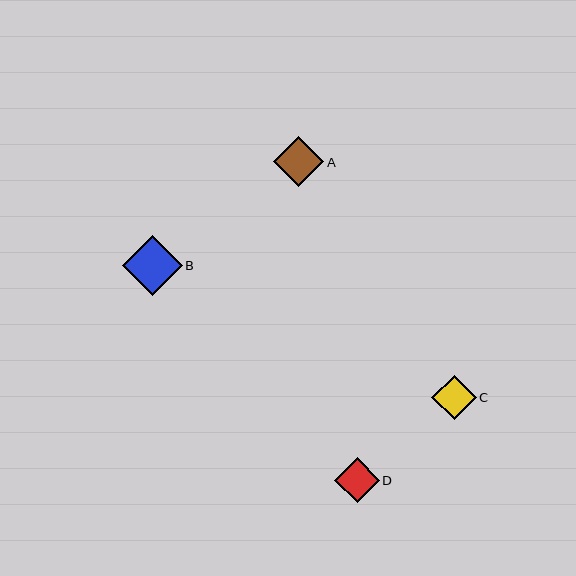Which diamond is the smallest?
Diamond C is the smallest with a size of approximately 44 pixels.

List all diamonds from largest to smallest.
From largest to smallest: B, A, D, C.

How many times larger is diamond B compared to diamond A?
Diamond B is approximately 1.2 times the size of diamond A.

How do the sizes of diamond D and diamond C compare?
Diamond D and diamond C are approximately the same size.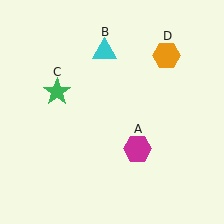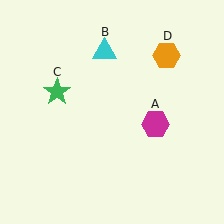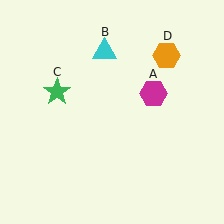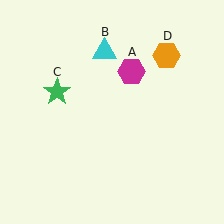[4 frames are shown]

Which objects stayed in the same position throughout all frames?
Cyan triangle (object B) and green star (object C) and orange hexagon (object D) remained stationary.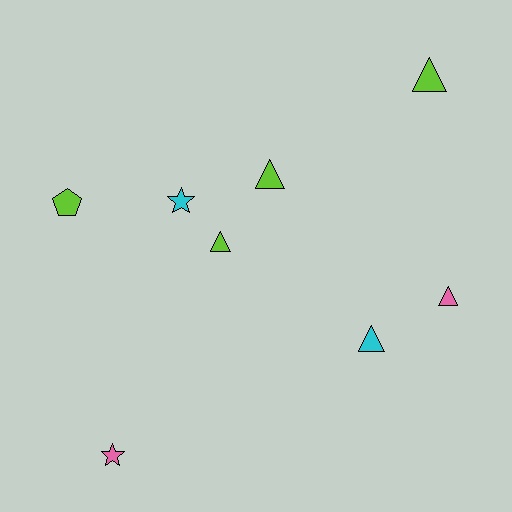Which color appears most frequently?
Lime, with 4 objects.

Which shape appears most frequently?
Triangle, with 5 objects.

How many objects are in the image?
There are 8 objects.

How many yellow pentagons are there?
There are no yellow pentagons.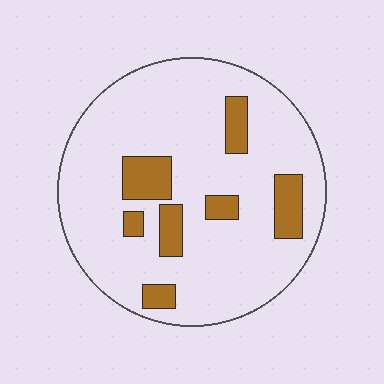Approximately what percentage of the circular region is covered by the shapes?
Approximately 15%.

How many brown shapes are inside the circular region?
7.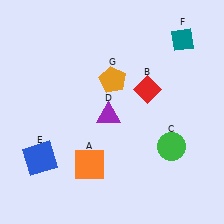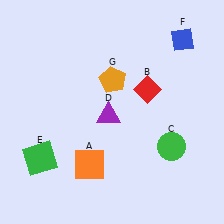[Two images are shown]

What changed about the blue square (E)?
In Image 1, E is blue. In Image 2, it changed to green.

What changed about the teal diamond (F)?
In Image 1, F is teal. In Image 2, it changed to blue.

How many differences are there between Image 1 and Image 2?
There are 2 differences between the two images.